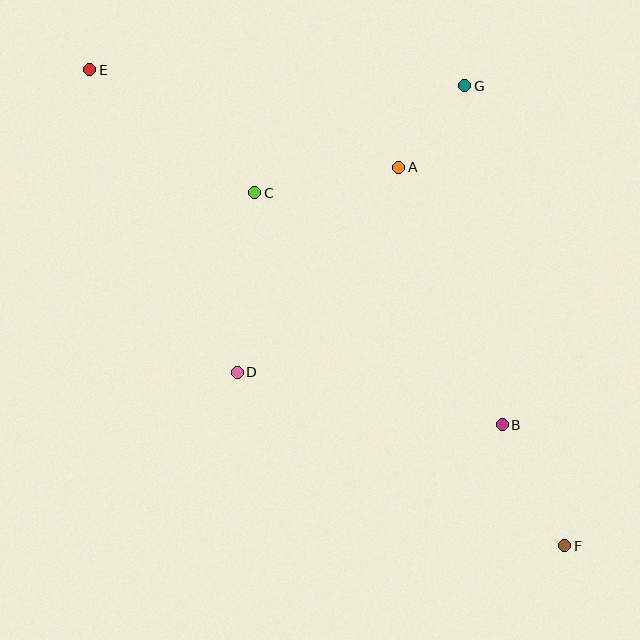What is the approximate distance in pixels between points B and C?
The distance between B and C is approximately 339 pixels.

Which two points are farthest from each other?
Points E and F are farthest from each other.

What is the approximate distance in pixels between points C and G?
The distance between C and G is approximately 236 pixels.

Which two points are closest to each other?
Points A and G are closest to each other.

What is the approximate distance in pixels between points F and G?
The distance between F and G is approximately 471 pixels.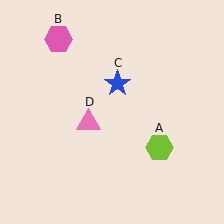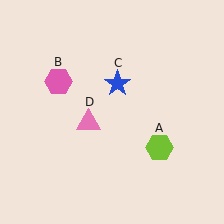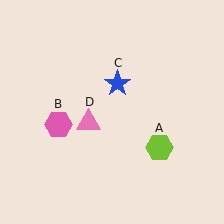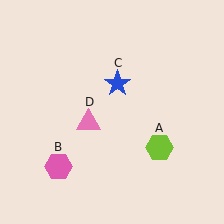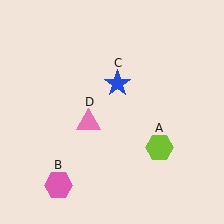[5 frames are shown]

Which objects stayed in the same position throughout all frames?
Lime hexagon (object A) and blue star (object C) and pink triangle (object D) remained stationary.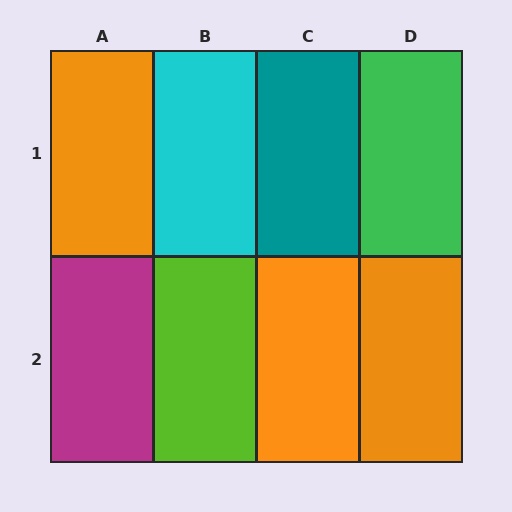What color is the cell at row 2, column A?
Magenta.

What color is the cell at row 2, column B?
Lime.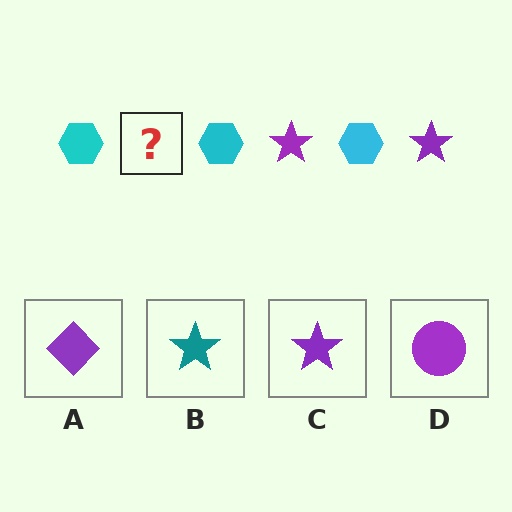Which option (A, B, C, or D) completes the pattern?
C.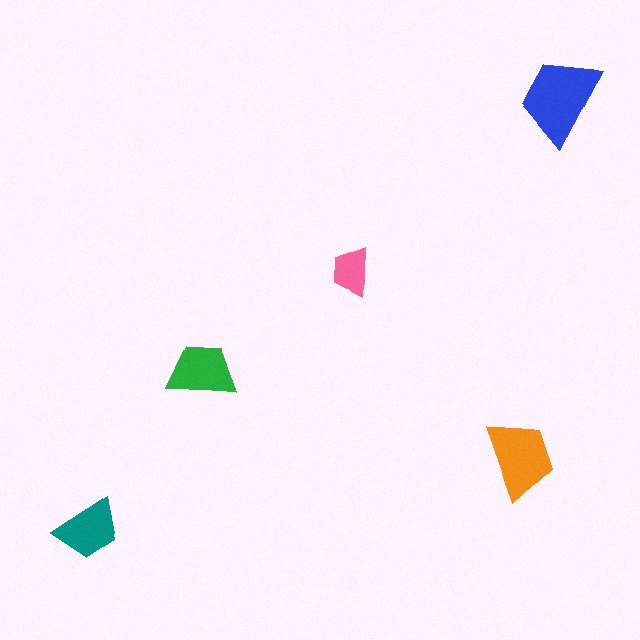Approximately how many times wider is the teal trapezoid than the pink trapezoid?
About 1.5 times wider.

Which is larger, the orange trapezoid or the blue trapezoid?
The blue one.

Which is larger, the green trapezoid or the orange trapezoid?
The orange one.